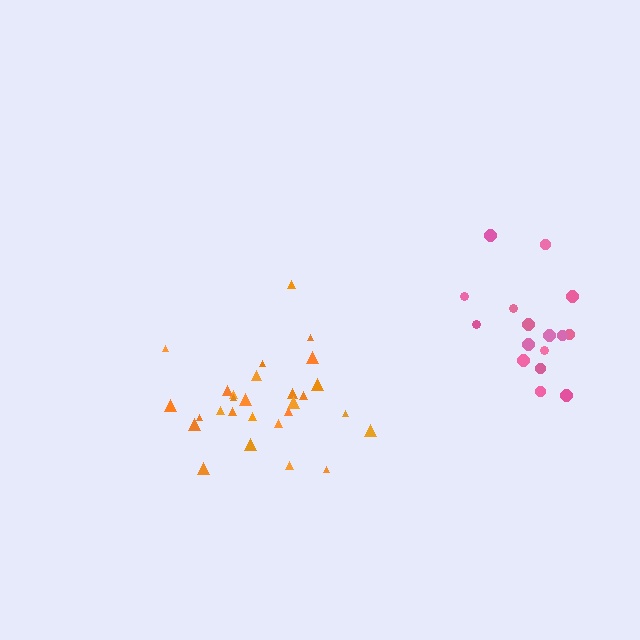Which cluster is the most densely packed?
Orange.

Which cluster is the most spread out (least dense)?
Pink.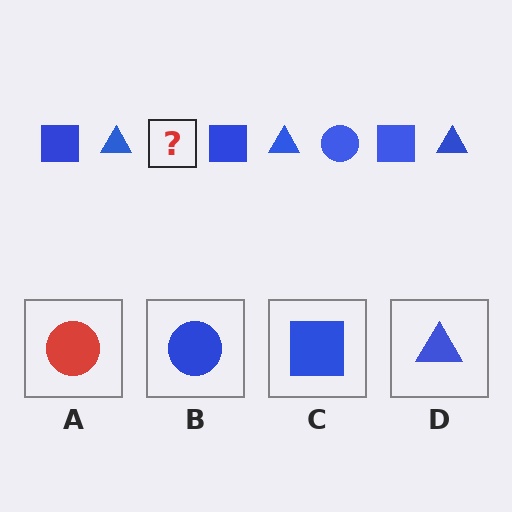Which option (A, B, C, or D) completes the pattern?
B.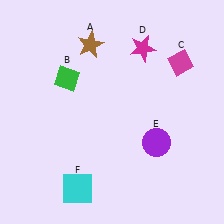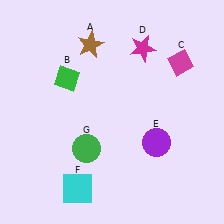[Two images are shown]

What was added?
A green circle (G) was added in Image 2.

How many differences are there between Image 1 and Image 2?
There is 1 difference between the two images.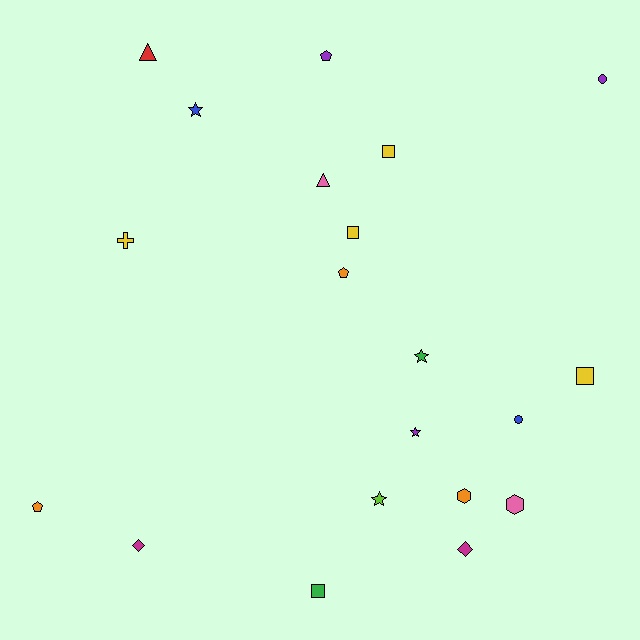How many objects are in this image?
There are 20 objects.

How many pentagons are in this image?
There are 3 pentagons.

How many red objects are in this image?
There is 1 red object.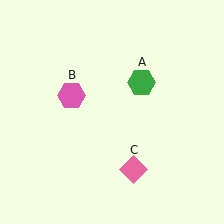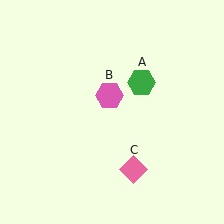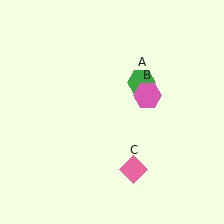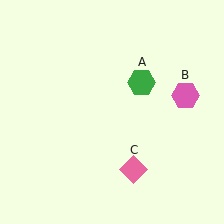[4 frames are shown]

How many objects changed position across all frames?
1 object changed position: pink hexagon (object B).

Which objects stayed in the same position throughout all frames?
Green hexagon (object A) and pink diamond (object C) remained stationary.